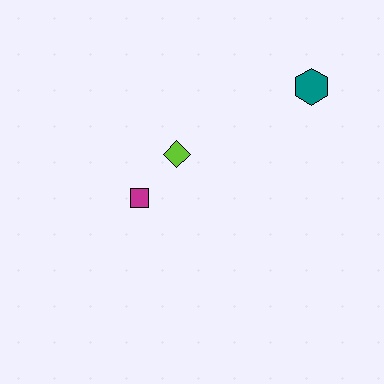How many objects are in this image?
There are 3 objects.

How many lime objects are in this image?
There is 1 lime object.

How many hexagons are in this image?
There is 1 hexagon.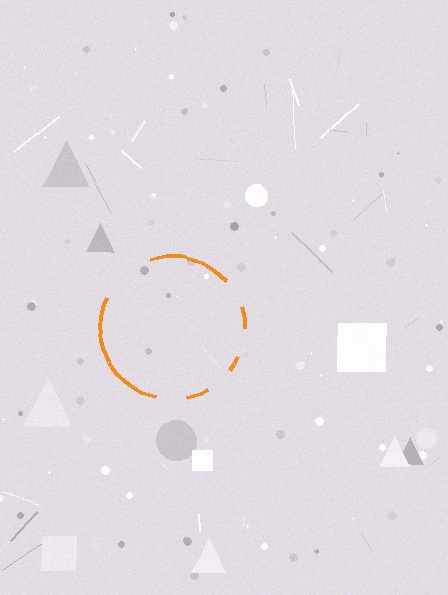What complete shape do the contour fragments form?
The contour fragments form a circle.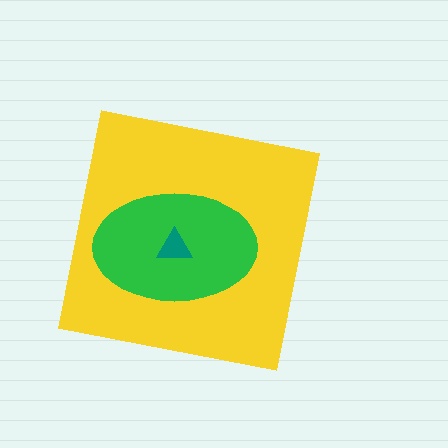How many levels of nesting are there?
3.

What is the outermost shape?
The yellow square.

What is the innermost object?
The teal triangle.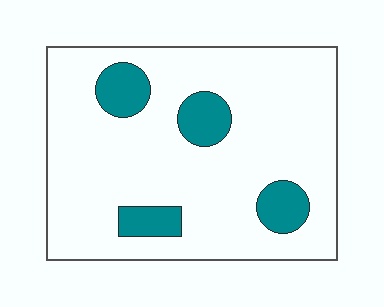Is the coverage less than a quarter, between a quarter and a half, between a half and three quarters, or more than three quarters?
Less than a quarter.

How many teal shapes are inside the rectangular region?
4.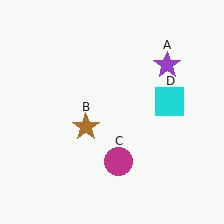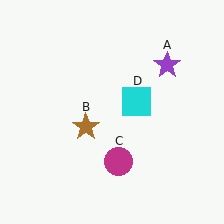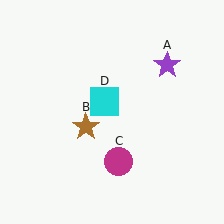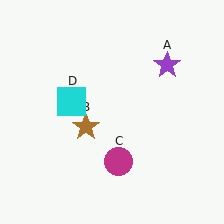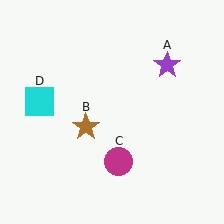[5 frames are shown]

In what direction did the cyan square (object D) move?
The cyan square (object D) moved left.